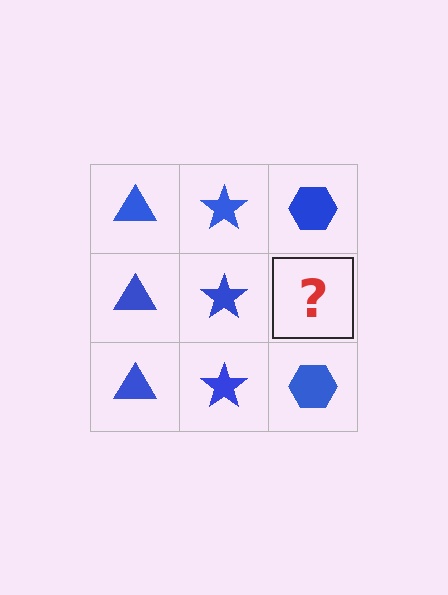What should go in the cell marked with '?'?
The missing cell should contain a blue hexagon.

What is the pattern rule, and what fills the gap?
The rule is that each column has a consistent shape. The gap should be filled with a blue hexagon.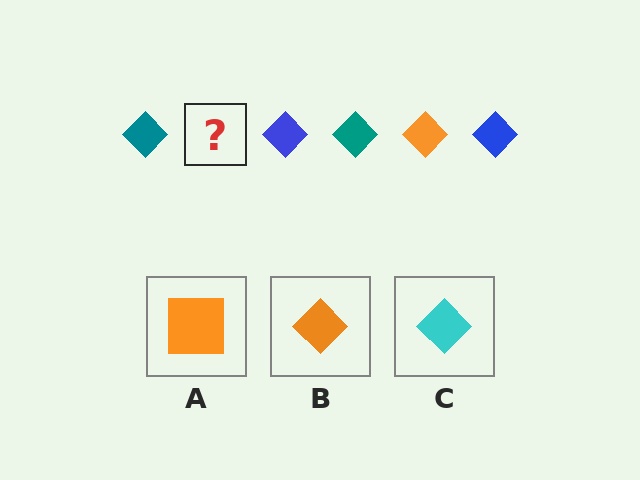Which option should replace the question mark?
Option B.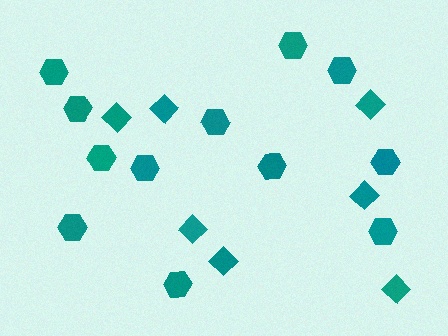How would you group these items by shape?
There are 2 groups: one group of hexagons (12) and one group of diamonds (7).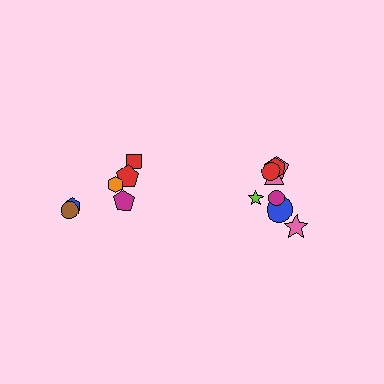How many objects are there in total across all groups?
There are 14 objects.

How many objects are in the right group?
There are 8 objects.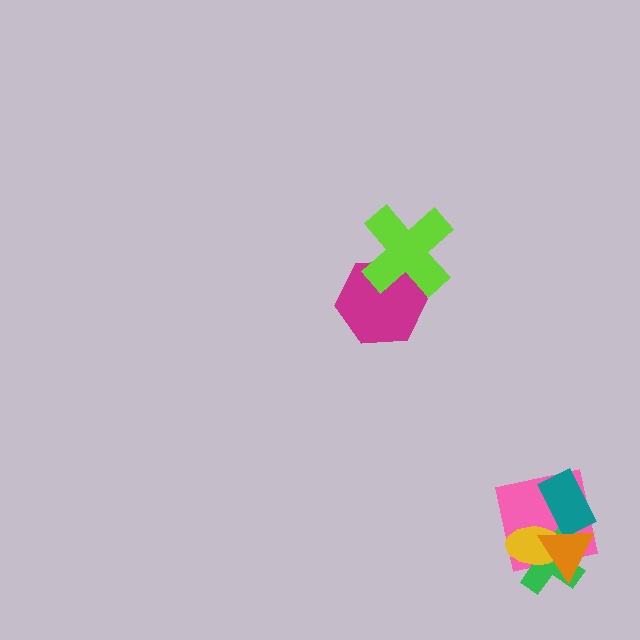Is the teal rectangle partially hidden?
Yes, it is partially covered by another shape.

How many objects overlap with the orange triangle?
4 objects overlap with the orange triangle.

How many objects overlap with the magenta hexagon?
1 object overlaps with the magenta hexagon.